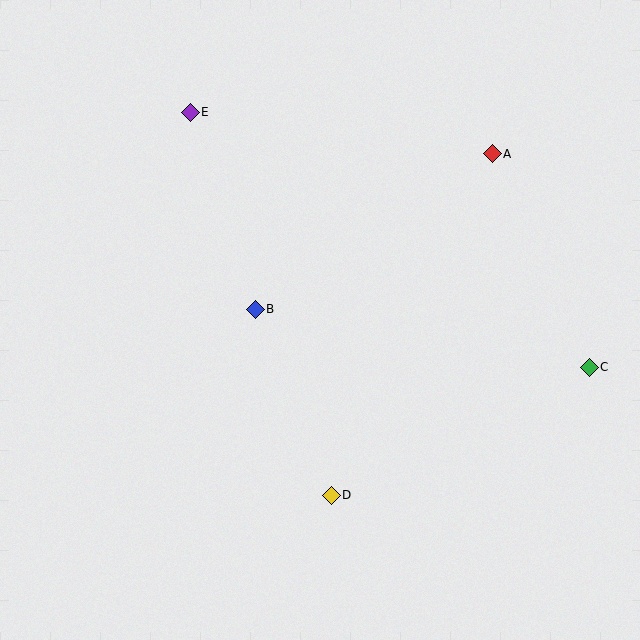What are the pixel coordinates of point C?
Point C is at (589, 367).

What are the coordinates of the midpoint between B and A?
The midpoint between B and A is at (374, 231).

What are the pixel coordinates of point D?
Point D is at (331, 495).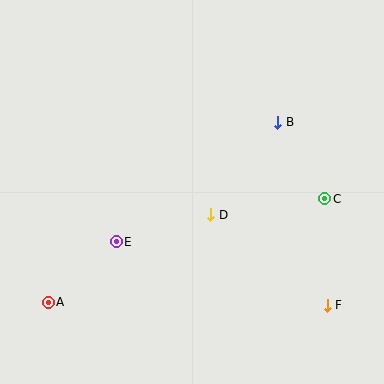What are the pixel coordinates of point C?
Point C is at (325, 199).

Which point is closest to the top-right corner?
Point B is closest to the top-right corner.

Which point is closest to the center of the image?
Point D at (211, 215) is closest to the center.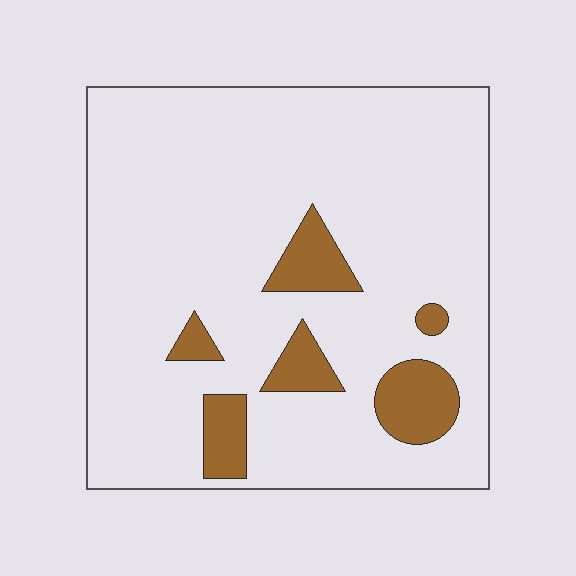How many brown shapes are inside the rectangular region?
6.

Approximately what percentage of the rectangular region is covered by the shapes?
Approximately 10%.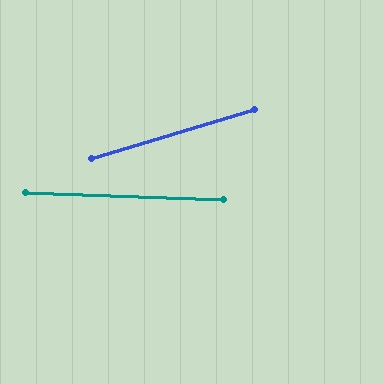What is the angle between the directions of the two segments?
Approximately 19 degrees.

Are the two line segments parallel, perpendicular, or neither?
Neither parallel nor perpendicular — they differ by about 19°.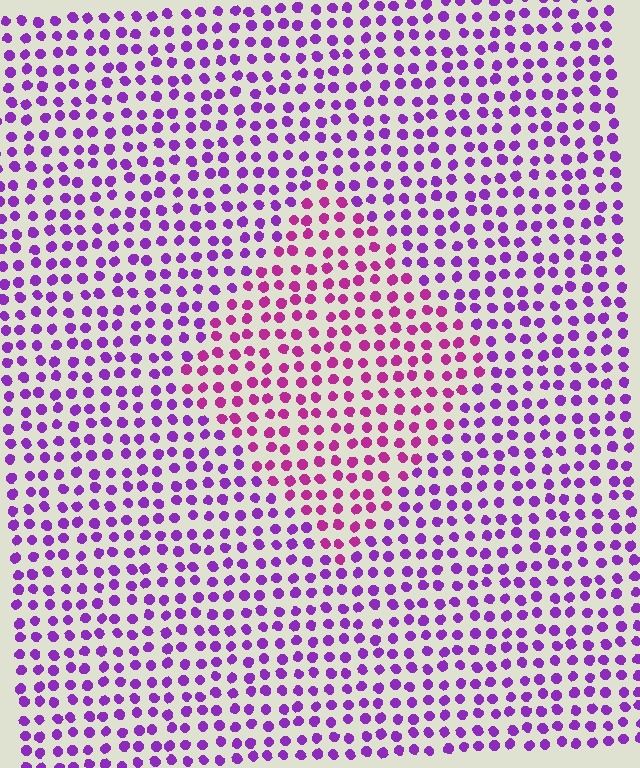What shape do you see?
I see a diamond.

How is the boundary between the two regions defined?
The boundary is defined purely by a slight shift in hue (about 34 degrees). Spacing, size, and orientation are identical on both sides.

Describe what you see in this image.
The image is filled with small purple elements in a uniform arrangement. A diamond-shaped region is visible where the elements are tinted to a slightly different hue, forming a subtle color boundary.